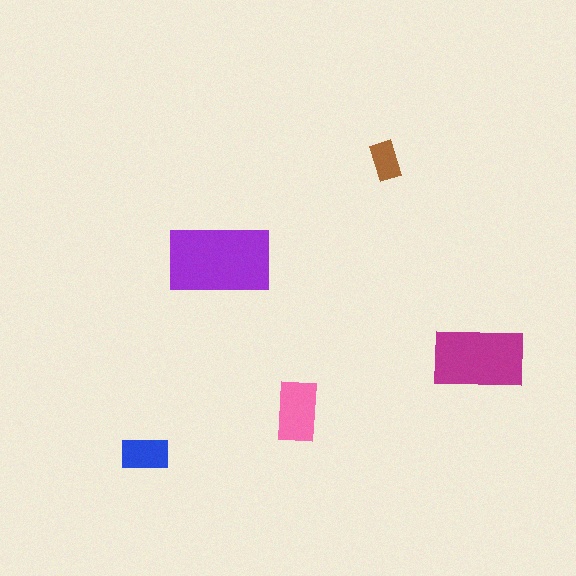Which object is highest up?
The brown rectangle is topmost.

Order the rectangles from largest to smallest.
the purple one, the magenta one, the pink one, the blue one, the brown one.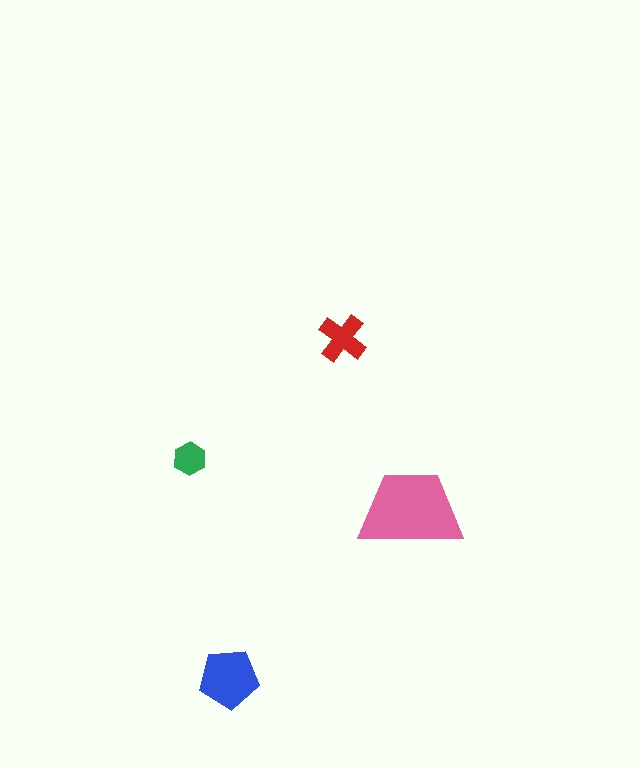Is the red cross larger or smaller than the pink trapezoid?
Smaller.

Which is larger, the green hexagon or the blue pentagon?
The blue pentagon.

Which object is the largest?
The pink trapezoid.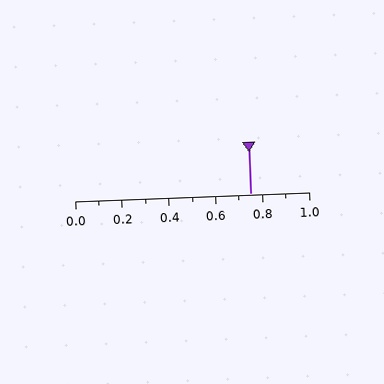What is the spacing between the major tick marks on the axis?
The major ticks are spaced 0.2 apart.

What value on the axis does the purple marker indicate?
The marker indicates approximately 0.75.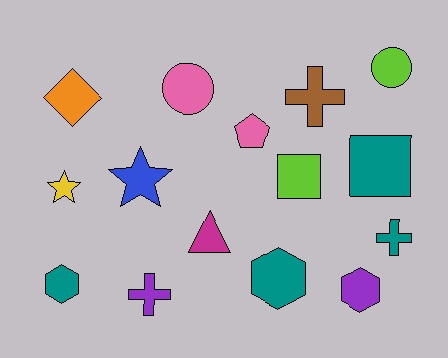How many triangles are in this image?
There is 1 triangle.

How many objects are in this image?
There are 15 objects.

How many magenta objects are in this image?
There is 1 magenta object.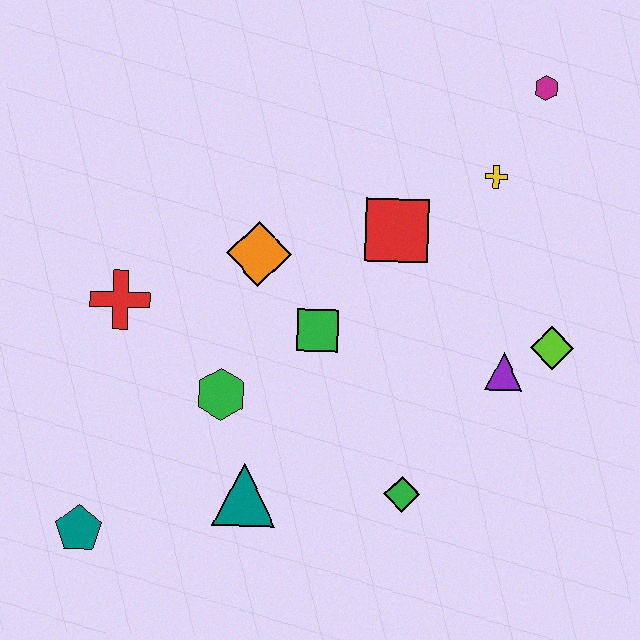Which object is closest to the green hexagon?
The teal triangle is closest to the green hexagon.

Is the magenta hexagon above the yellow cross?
Yes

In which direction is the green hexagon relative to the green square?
The green hexagon is to the left of the green square.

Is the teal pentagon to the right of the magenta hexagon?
No